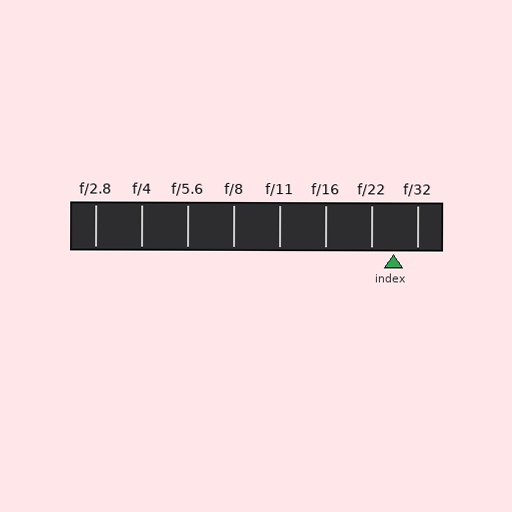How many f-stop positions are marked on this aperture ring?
There are 8 f-stop positions marked.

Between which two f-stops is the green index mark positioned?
The index mark is between f/22 and f/32.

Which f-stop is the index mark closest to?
The index mark is closest to f/22.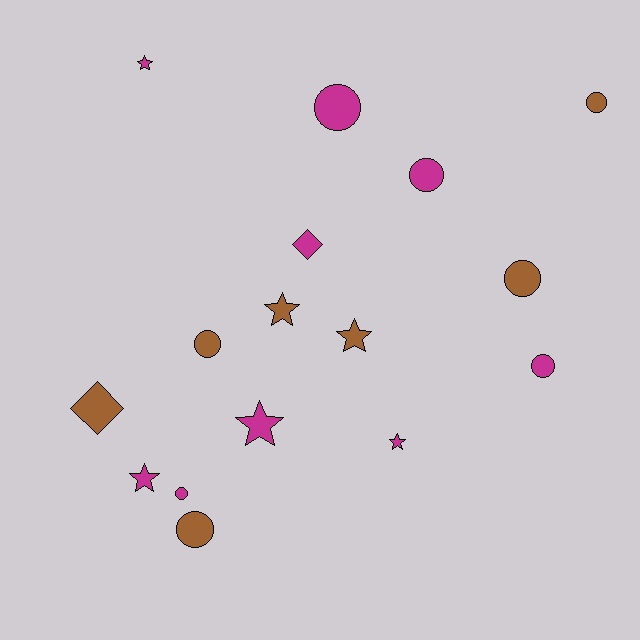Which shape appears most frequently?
Circle, with 8 objects.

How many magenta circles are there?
There are 4 magenta circles.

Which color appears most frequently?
Magenta, with 9 objects.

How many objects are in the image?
There are 16 objects.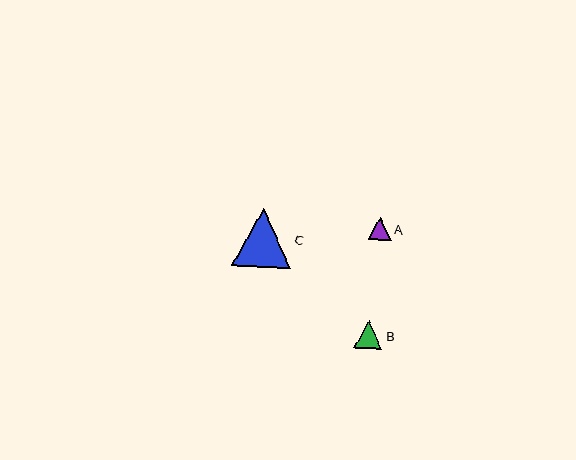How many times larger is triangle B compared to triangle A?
Triangle B is approximately 1.2 times the size of triangle A.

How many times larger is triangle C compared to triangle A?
Triangle C is approximately 2.6 times the size of triangle A.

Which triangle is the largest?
Triangle C is the largest with a size of approximately 59 pixels.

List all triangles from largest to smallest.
From largest to smallest: C, B, A.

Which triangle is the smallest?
Triangle A is the smallest with a size of approximately 23 pixels.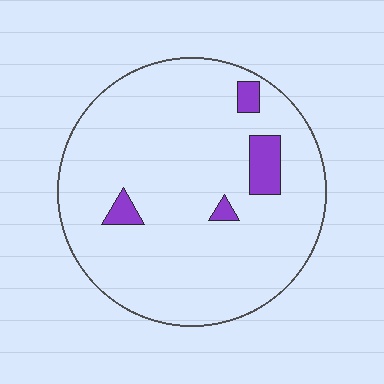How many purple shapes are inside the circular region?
4.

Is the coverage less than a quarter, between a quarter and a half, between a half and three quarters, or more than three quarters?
Less than a quarter.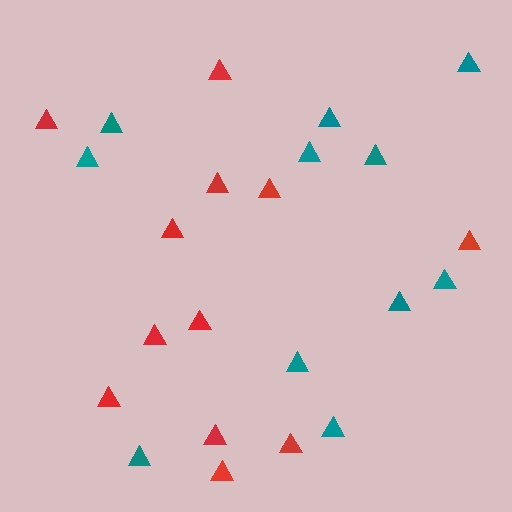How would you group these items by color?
There are 2 groups: one group of teal triangles (11) and one group of red triangles (12).